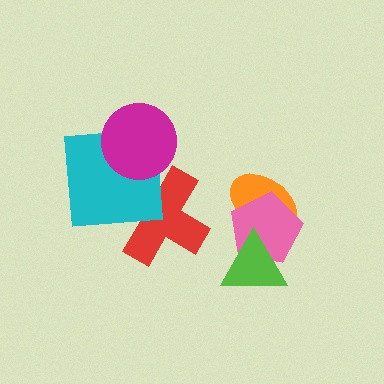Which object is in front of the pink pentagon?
The lime triangle is in front of the pink pentagon.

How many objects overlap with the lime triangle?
2 objects overlap with the lime triangle.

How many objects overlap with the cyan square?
2 objects overlap with the cyan square.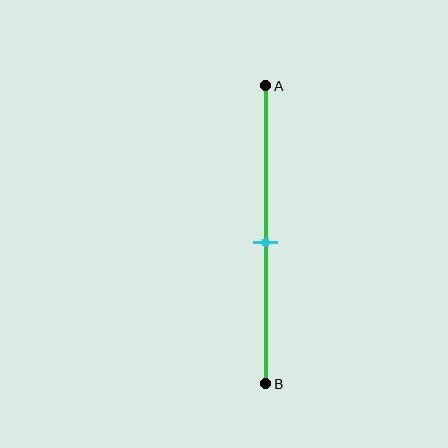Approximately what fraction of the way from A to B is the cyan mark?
The cyan mark is approximately 50% of the way from A to B.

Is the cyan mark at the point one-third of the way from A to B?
No, the mark is at about 50% from A, not at the 33% one-third point.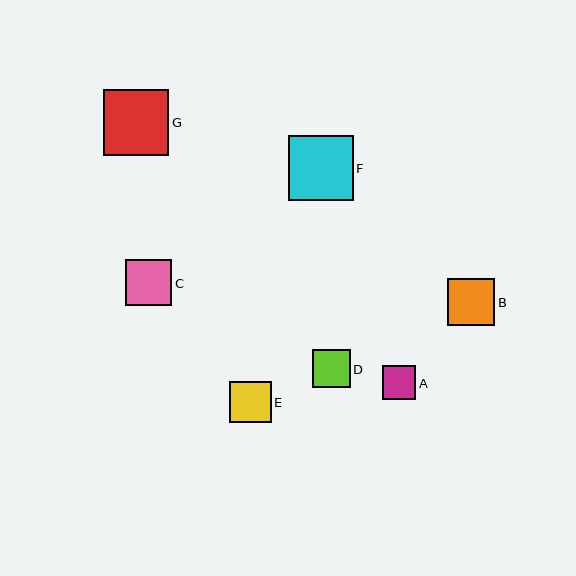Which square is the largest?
Square G is the largest with a size of approximately 65 pixels.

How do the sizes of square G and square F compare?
Square G and square F are approximately the same size.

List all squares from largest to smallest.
From largest to smallest: G, F, B, C, E, D, A.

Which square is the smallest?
Square A is the smallest with a size of approximately 33 pixels.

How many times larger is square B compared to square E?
Square B is approximately 1.1 times the size of square E.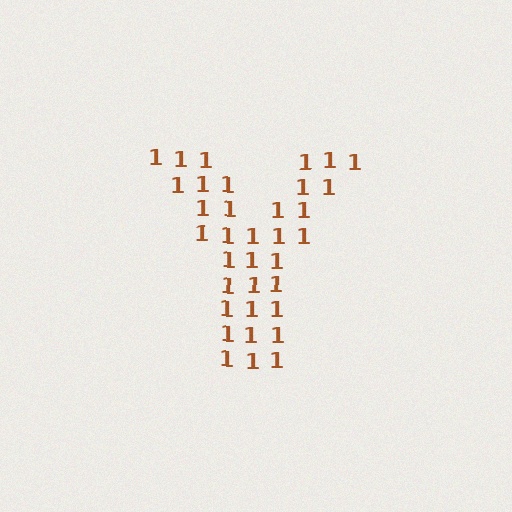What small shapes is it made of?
It is made of small digit 1's.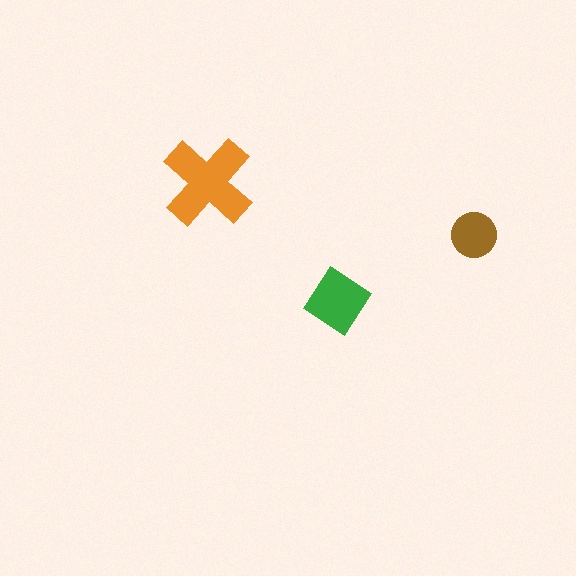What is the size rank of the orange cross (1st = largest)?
1st.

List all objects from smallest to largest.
The brown circle, the green diamond, the orange cross.